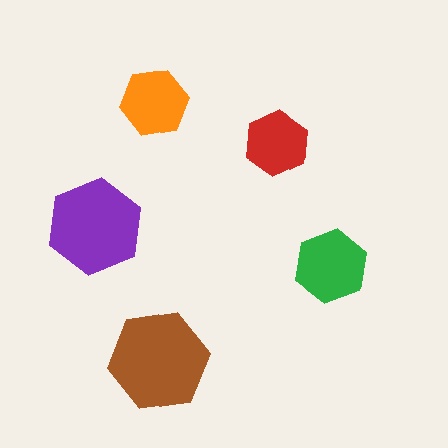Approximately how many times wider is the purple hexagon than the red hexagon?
About 1.5 times wider.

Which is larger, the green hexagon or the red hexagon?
The green one.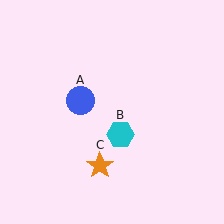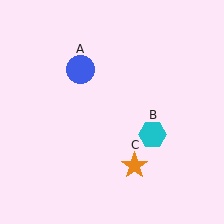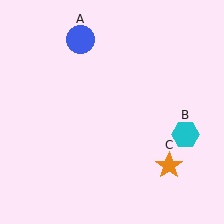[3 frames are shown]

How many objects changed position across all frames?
3 objects changed position: blue circle (object A), cyan hexagon (object B), orange star (object C).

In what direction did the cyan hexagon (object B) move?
The cyan hexagon (object B) moved right.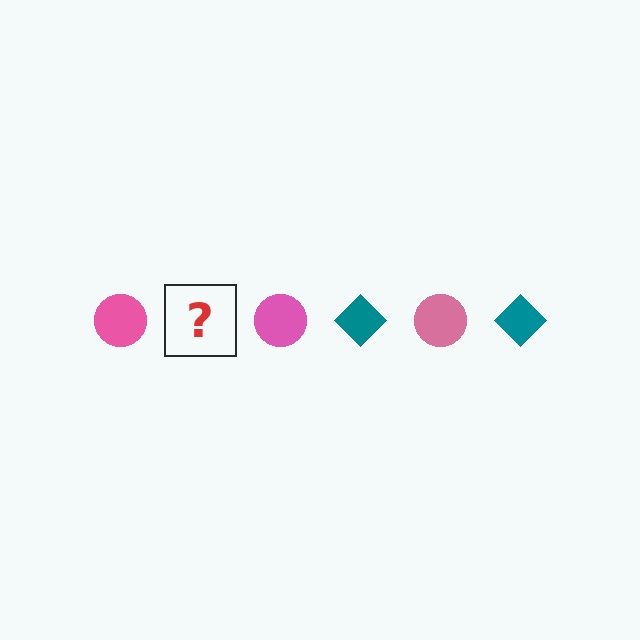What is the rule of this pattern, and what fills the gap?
The rule is that the pattern alternates between pink circle and teal diamond. The gap should be filled with a teal diamond.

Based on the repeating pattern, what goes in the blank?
The blank should be a teal diamond.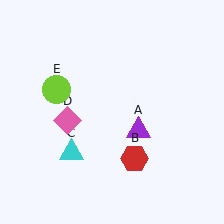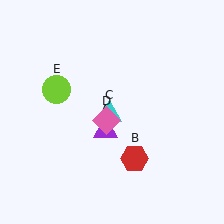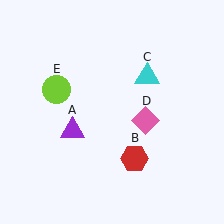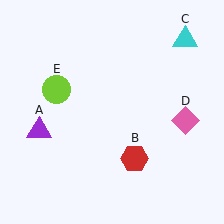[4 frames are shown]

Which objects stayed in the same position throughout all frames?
Red hexagon (object B) and lime circle (object E) remained stationary.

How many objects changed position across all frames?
3 objects changed position: purple triangle (object A), cyan triangle (object C), pink diamond (object D).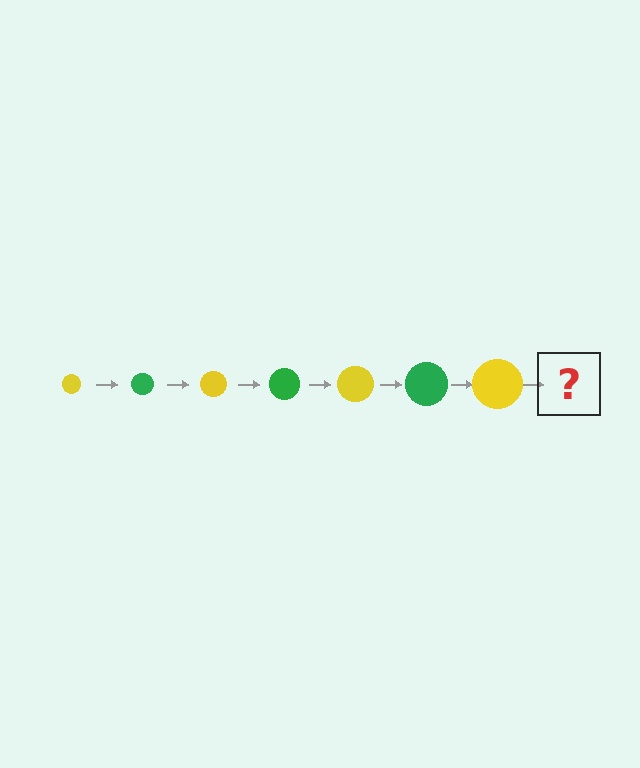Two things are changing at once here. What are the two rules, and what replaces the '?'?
The two rules are that the circle grows larger each step and the color cycles through yellow and green. The '?' should be a green circle, larger than the previous one.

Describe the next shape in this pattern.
It should be a green circle, larger than the previous one.